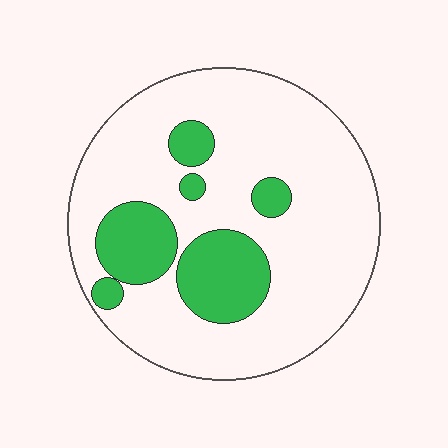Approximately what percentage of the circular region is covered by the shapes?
Approximately 20%.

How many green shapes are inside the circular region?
6.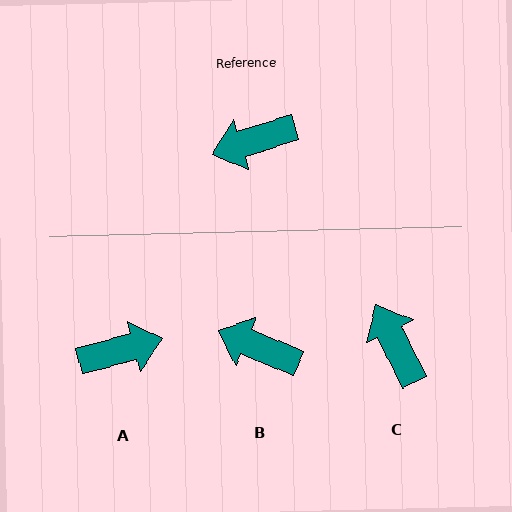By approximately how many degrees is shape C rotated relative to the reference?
Approximately 81 degrees clockwise.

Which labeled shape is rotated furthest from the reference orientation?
A, about 177 degrees away.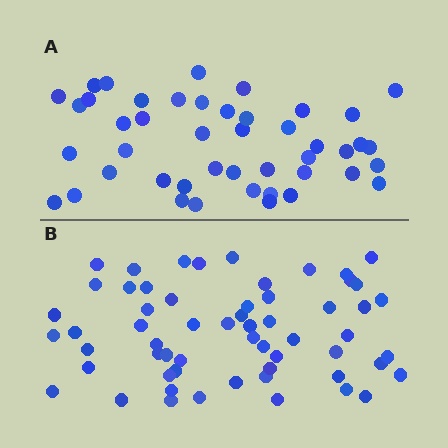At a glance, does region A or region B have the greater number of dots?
Region B (the bottom region) has more dots.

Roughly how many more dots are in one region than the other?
Region B has approximately 15 more dots than region A.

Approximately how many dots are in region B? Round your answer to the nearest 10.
About 60 dots. (The exact count is 59, which rounds to 60.)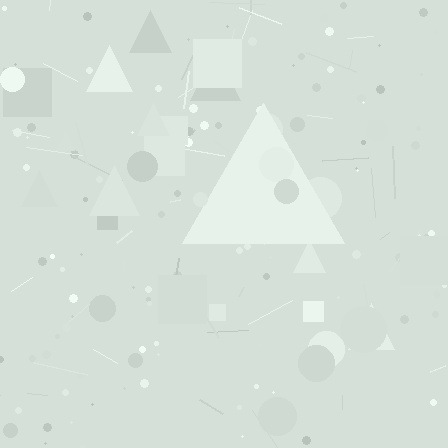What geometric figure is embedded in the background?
A triangle is embedded in the background.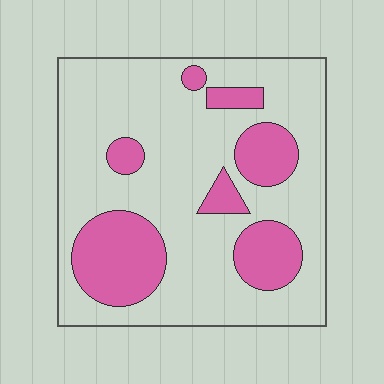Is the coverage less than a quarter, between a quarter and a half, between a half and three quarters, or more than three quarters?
Between a quarter and a half.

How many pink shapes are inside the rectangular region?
7.